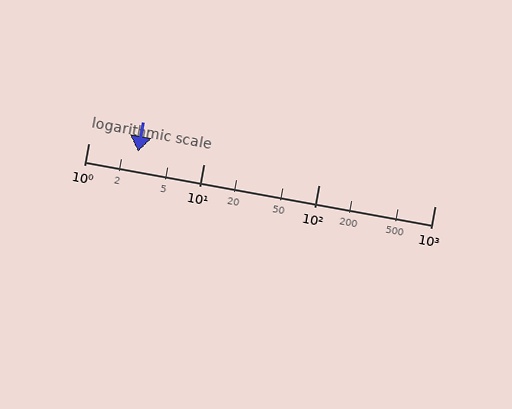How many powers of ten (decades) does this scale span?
The scale spans 3 decades, from 1 to 1000.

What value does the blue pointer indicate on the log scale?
The pointer indicates approximately 2.7.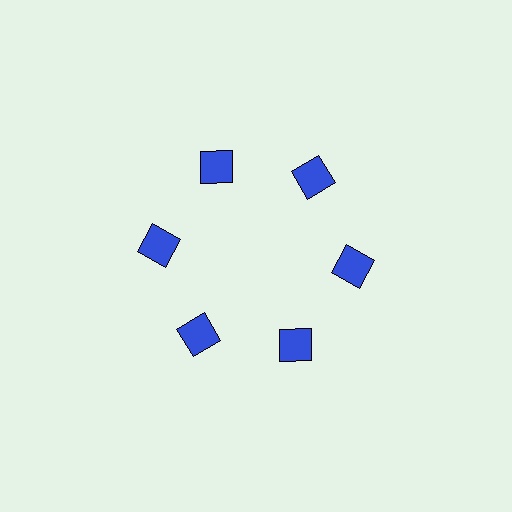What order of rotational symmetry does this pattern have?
This pattern has 6-fold rotational symmetry.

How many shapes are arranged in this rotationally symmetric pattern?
There are 6 shapes, arranged in 6 groups of 1.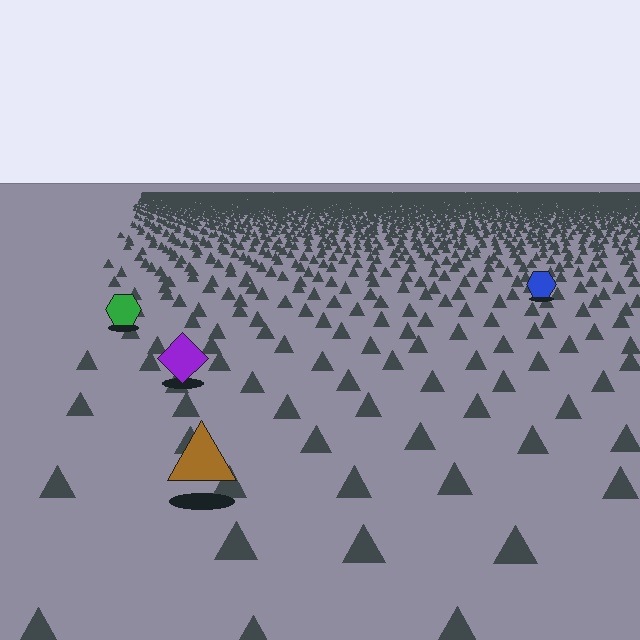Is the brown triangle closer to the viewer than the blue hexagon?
Yes. The brown triangle is closer — you can tell from the texture gradient: the ground texture is coarser near it.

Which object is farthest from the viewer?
The blue hexagon is farthest from the viewer. It appears smaller and the ground texture around it is denser.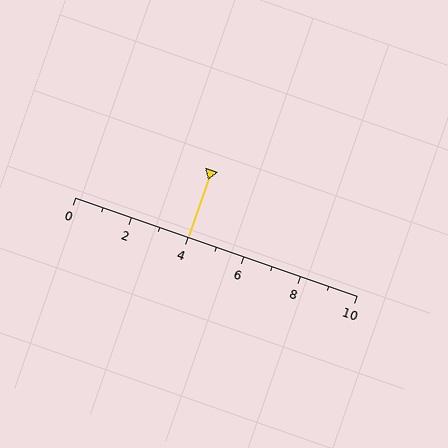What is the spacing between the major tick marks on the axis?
The major ticks are spaced 2 apart.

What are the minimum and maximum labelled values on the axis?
The axis runs from 0 to 10.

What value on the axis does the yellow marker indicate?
The marker indicates approximately 4.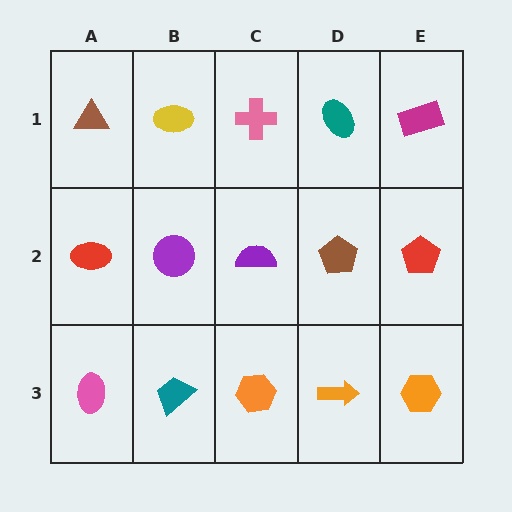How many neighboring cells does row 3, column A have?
2.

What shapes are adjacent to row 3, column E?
A red pentagon (row 2, column E), an orange arrow (row 3, column D).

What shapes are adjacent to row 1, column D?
A brown pentagon (row 2, column D), a pink cross (row 1, column C), a magenta rectangle (row 1, column E).